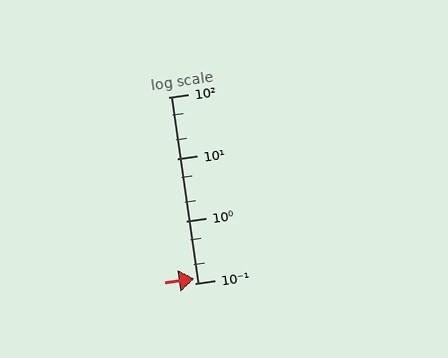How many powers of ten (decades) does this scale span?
The scale spans 3 decades, from 0.1 to 100.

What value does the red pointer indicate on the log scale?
The pointer indicates approximately 0.12.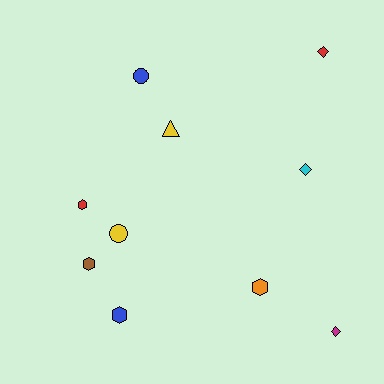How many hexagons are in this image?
There are 4 hexagons.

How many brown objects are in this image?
There is 1 brown object.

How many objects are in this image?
There are 10 objects.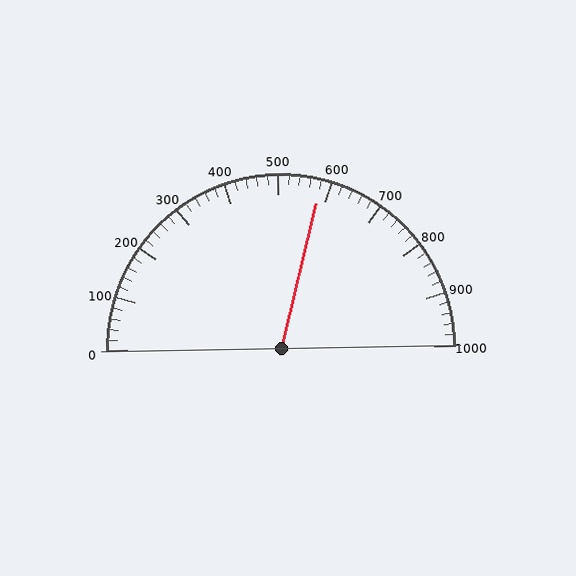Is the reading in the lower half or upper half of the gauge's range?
The reading is in the upper half of the range (0 to 1000).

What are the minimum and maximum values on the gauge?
The gauge ranges from 0 to 1000.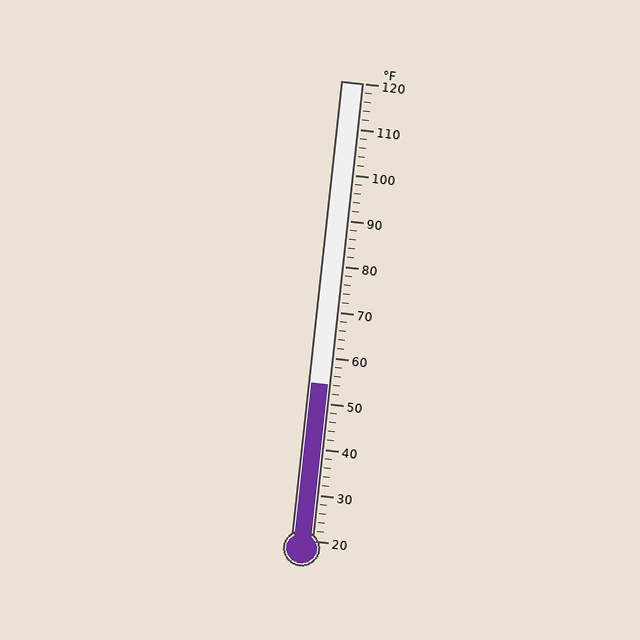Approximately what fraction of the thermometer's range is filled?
The thermometer is filled to approximately 35% of its range.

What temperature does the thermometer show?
The thermometer shows approximately 54°F.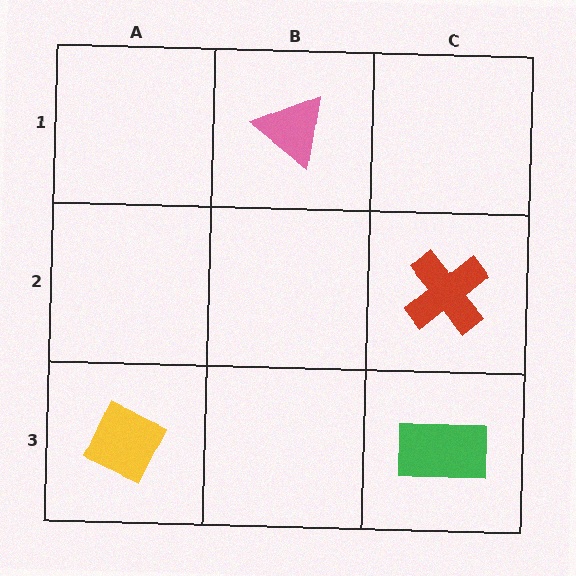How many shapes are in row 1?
1 shape.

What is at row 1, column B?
A pink triangle.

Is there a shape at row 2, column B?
No, that cell is empty.